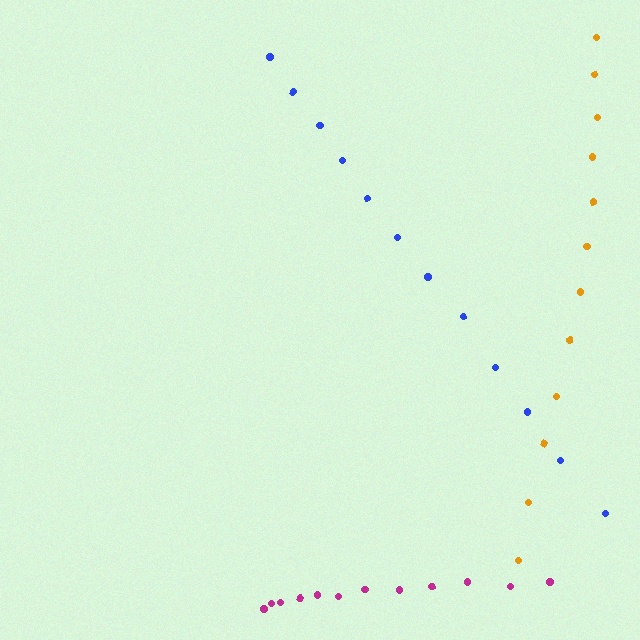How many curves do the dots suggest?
There are 3 distinct paths.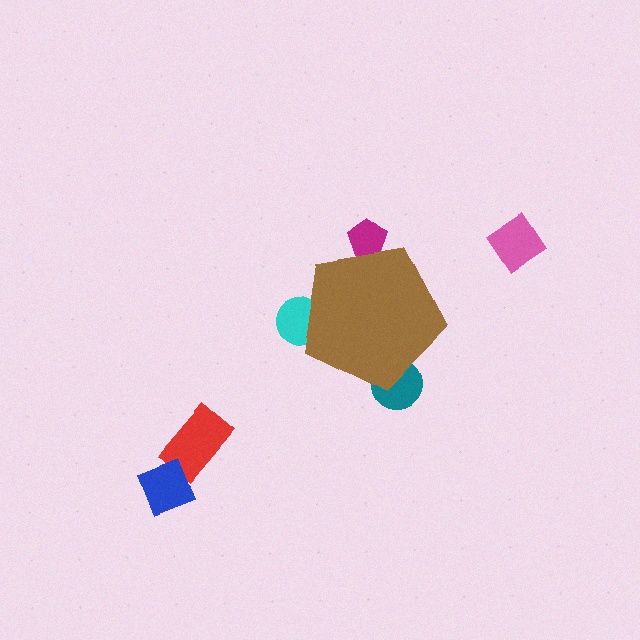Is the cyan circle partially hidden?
Yes, the cyan circle is partially hidden behind the brown pentagon.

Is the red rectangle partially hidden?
No, the red rectangle is fully visible.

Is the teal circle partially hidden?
Yes, the teal circle is partially hidden behind the brown pentagon.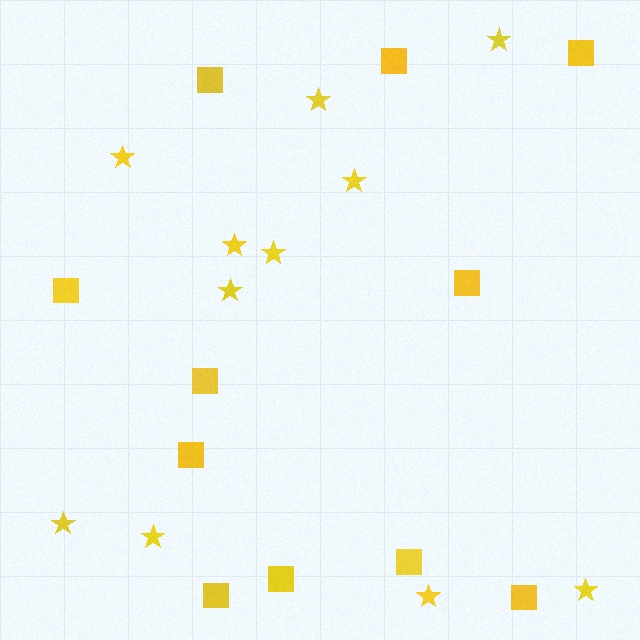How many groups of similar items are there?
There are 2 groups: one group of stars (11) and one group of squares (11).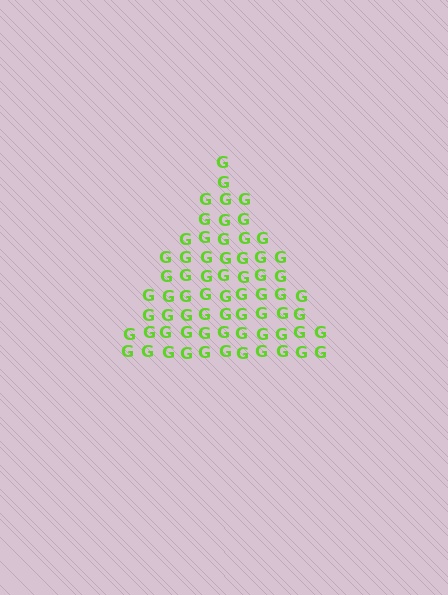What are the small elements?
The small elements are letter G's.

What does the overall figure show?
The overall figure shows a triangle.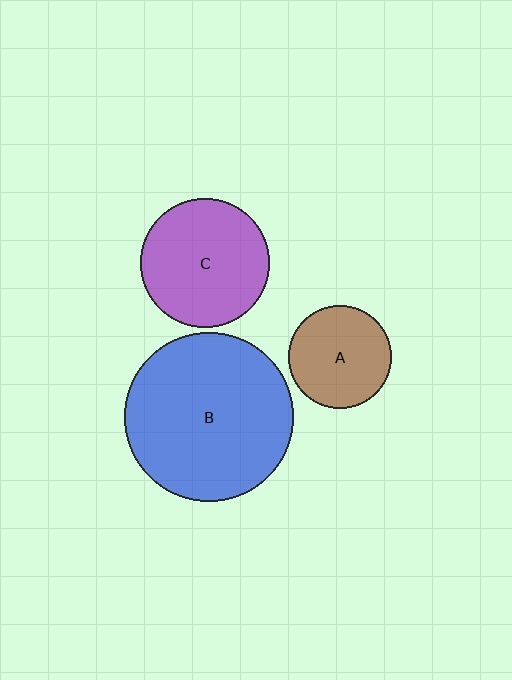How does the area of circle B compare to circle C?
Approximately 1.7 times.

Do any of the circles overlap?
No, none of the circles overlap.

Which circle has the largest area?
Circle B (blue).